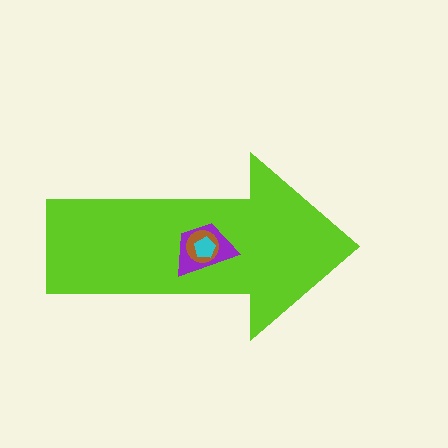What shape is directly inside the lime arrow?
The purple trapezoid.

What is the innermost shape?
The cyan pentagon.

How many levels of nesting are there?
4.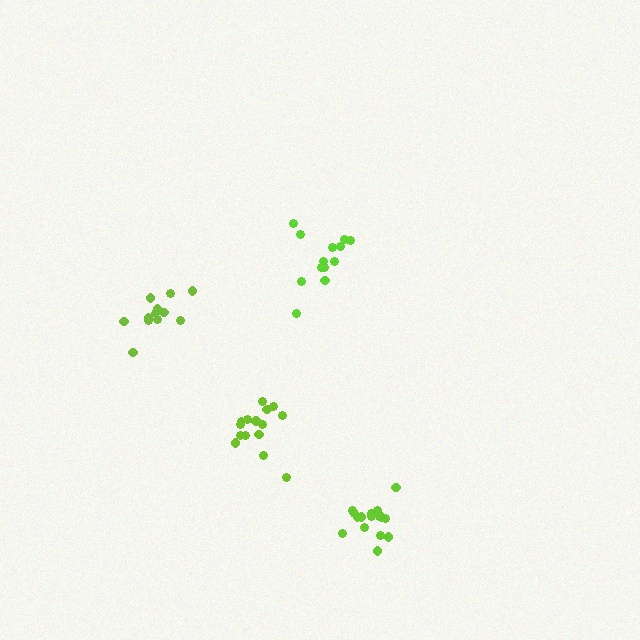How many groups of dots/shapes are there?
There are 4 groups.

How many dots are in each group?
Group 1: 12 dots, Group 2: 16 dots, Group 3: 13 dots, Group 4: 15 dots (56 total).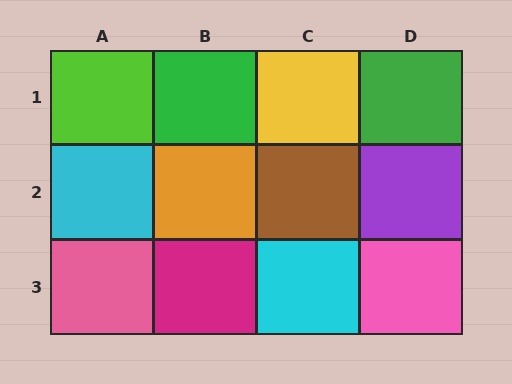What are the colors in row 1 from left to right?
Lime, green, yellow, green.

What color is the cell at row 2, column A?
Cyan.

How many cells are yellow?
1 cell is yellow.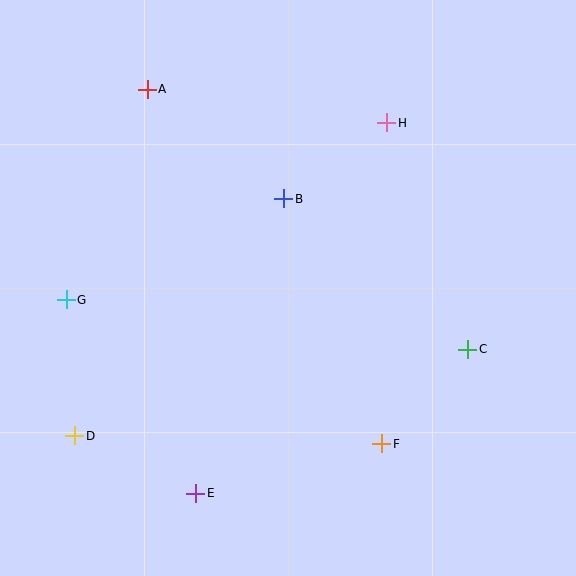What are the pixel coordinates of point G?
Point G is at (66, 300).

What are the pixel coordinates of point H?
Point H is at (387, 123).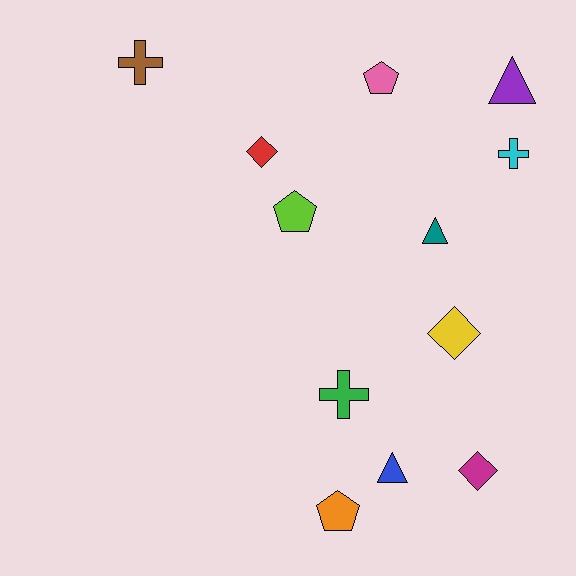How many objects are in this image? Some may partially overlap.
There are 12 objects.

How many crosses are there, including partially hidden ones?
There are 3 crosses.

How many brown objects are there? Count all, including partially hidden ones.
There is 1 brown object.